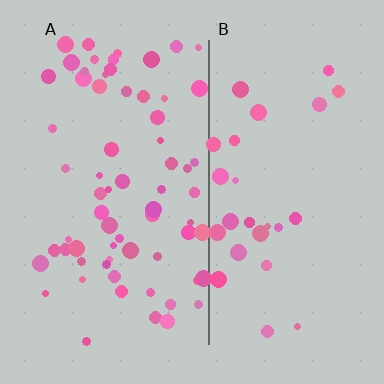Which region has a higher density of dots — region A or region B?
A (the left).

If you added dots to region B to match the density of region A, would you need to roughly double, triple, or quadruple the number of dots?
Approximately double.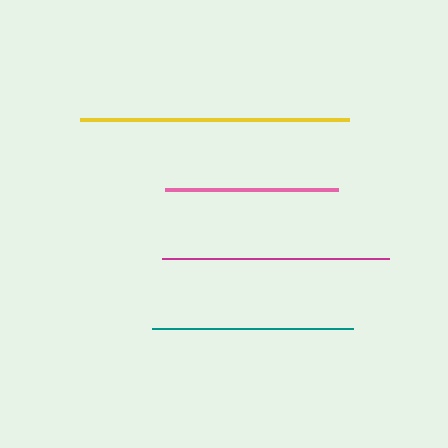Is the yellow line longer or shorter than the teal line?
The yellow line is longer than the teal line.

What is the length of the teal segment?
The teal segment is approximately 201 pixels long.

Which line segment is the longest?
The yellow line is the longest at approximately 269 pixels.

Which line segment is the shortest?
The pink line is the shortest at approximately 174 pixels.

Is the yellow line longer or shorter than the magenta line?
The yellow line is longer than the magenta line.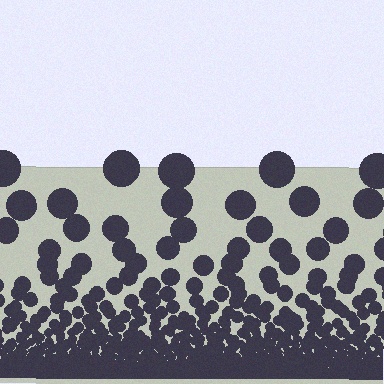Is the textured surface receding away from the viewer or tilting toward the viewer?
The surface appears to tilt toward the viewer. Texture elements get larger and sparser toward the top.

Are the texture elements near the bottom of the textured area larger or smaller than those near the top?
Smaller. The gradient is inverted — elements near the bottom are smaller and denser.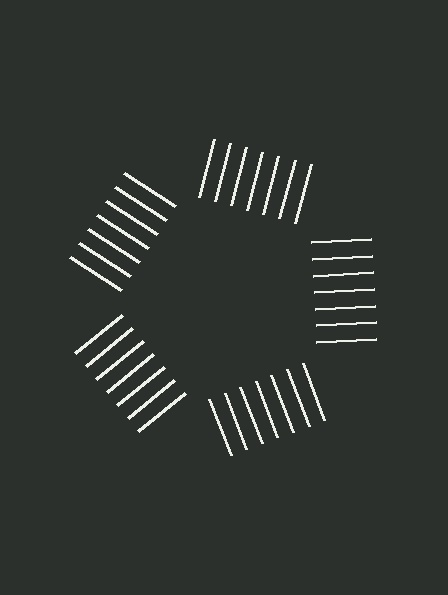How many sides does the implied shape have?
5 sides — the line-ends trace a pentagon.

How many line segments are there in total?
35 — 7 along each of the 5 edges.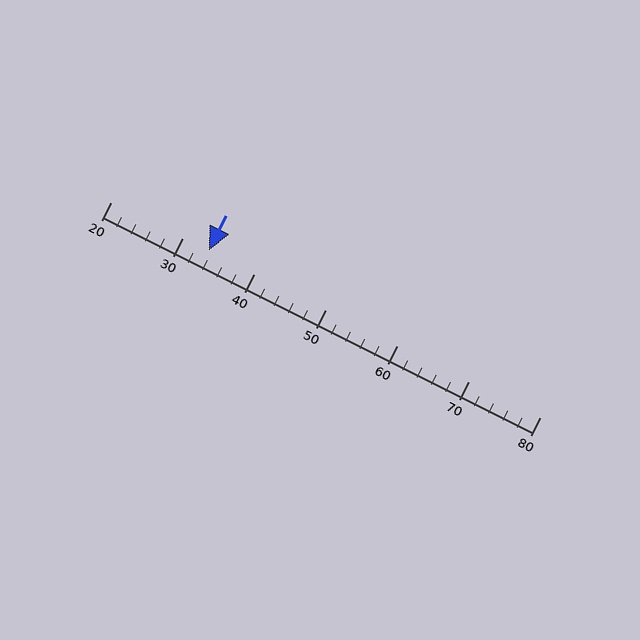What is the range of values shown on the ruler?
The ruler shows values from 20 to 80.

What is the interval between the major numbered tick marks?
The major tick marks are spaced 10 units apart.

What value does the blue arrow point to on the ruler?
The blue arrow points to approximately 34.